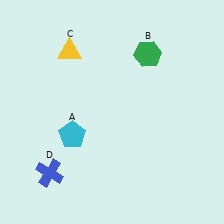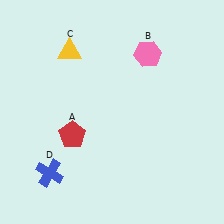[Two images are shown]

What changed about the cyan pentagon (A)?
In Image 1, A is cyan. In Image 2, it changed to red.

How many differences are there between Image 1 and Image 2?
There are 2 differences between the two images.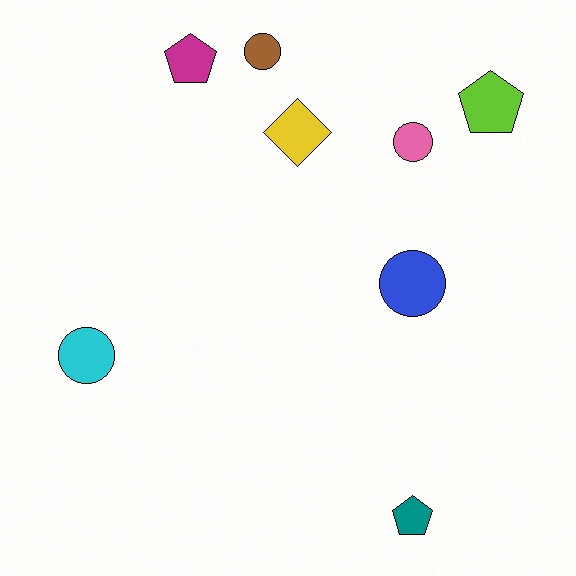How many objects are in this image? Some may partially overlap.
There are 8 objects.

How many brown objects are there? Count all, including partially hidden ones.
There is 1 brown object.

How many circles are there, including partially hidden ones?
There are 4 circles.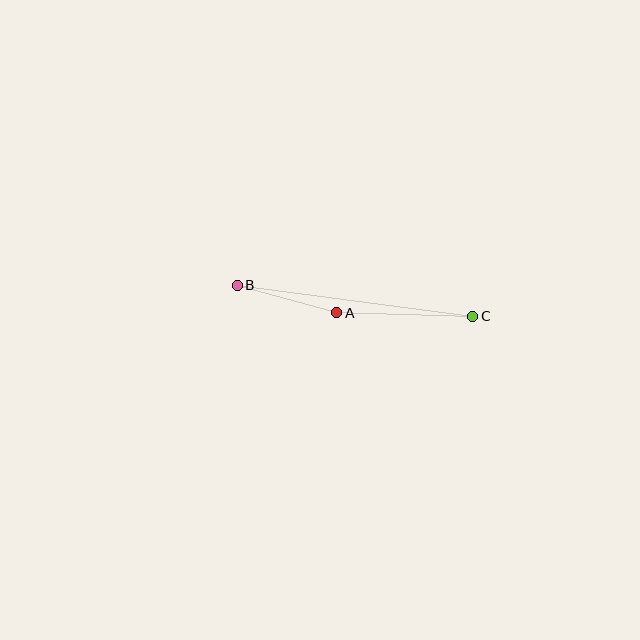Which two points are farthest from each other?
Points B and C are farthest from each other.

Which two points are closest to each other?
Points A and B are closest to each other.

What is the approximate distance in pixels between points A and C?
The distance between A and C is approximately 136 pixels.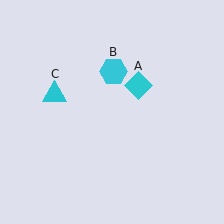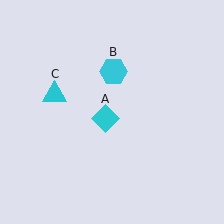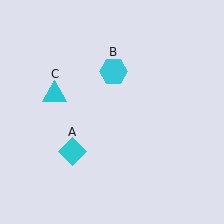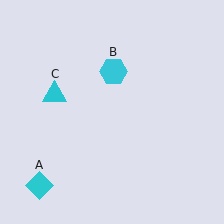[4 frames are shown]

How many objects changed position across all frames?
1 object changed position: cyan diamond (object A).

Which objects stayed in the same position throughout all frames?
Cyan hexagon (object B) and cyan triangle (object C) remained stationary.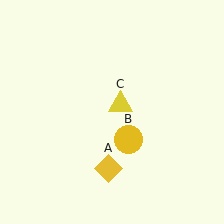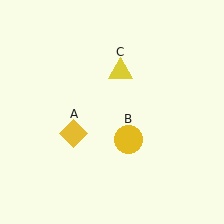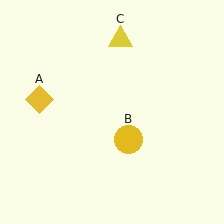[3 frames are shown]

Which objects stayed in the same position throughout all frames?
Yellow circle (object B) remained stationary.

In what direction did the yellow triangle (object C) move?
The yellow triangle (object C) moved up.